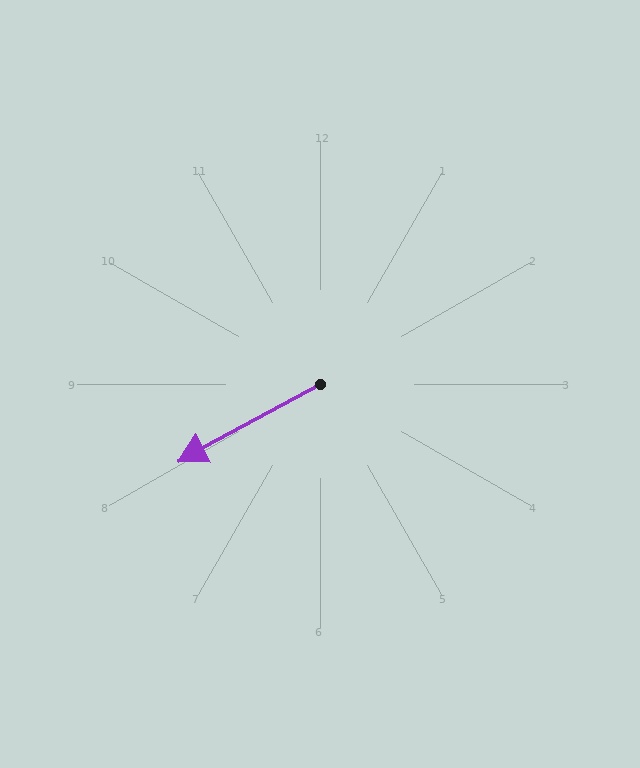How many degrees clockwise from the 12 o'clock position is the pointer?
Approximately 241 degrees.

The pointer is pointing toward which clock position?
Roughly 8 o'clock.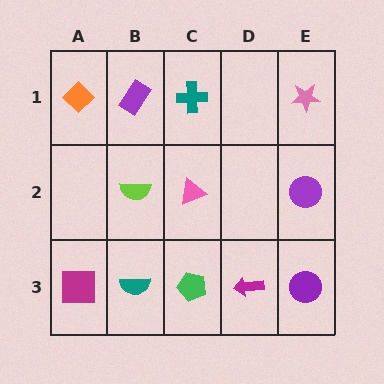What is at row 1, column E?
A pink star.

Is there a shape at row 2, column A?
No, that cell is empty.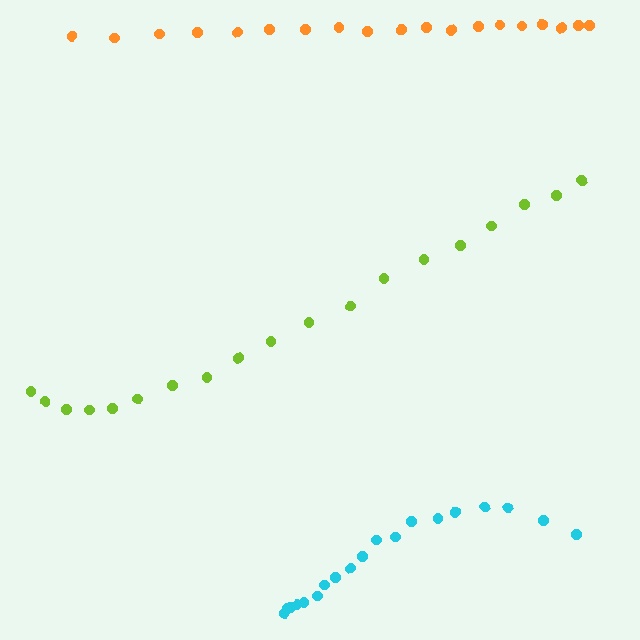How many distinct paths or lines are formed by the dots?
There are 3 distinct paths.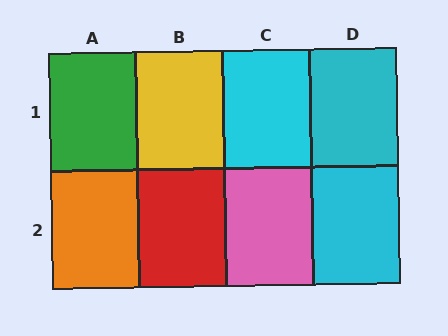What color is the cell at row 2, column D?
Cyan.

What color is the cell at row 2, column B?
Red.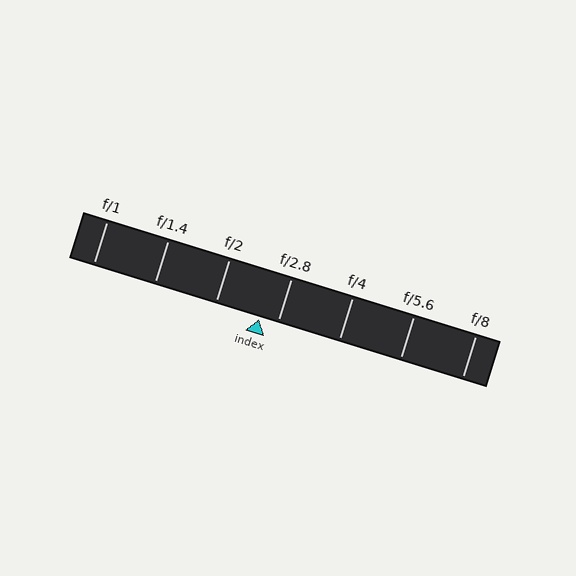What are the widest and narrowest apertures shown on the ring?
The widest aperture shown is f/1 and the narrowest is f/8.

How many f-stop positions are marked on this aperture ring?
There are 7 f-stop positions marked.